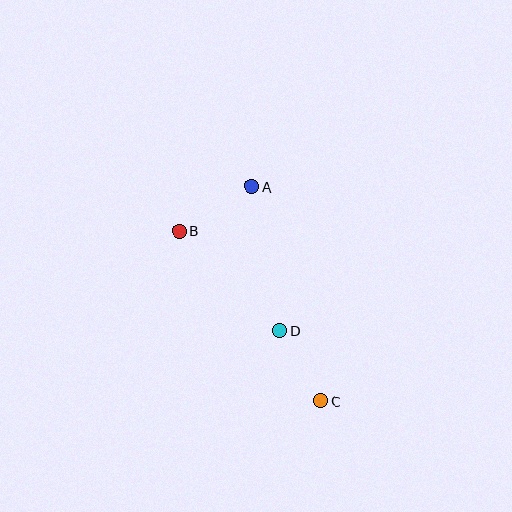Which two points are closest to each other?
Points C and D are closest to each other.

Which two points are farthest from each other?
Points A and C are farthest from each other.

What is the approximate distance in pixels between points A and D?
The distance between A and D is approximately 146 pixels.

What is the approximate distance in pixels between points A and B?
The distance between A and B is approximately 85 pixels.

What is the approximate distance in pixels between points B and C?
The distance between B and C is approximately 221 pixels.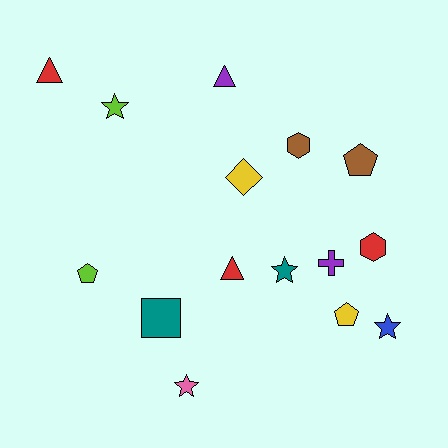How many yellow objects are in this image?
There are 2 yellow objects.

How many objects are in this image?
There are 15 objects.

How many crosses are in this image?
There is 1 cross.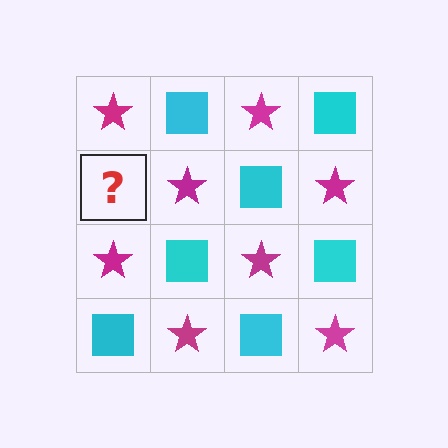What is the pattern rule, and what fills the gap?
The rule is that it alternates magenta star and cyan square in a checkerboard pattern. The gap should be filled with a cyan square.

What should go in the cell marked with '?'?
The missing cell should contain a cyan square.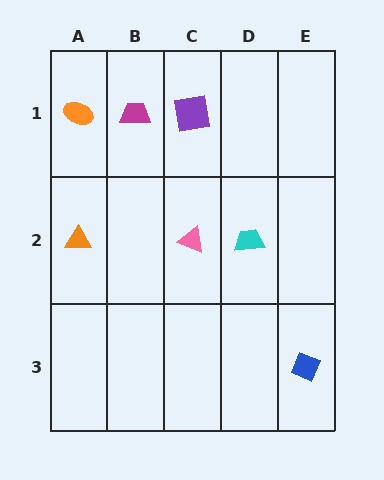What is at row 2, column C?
A pink triangle.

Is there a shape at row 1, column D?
No, that cell is empty.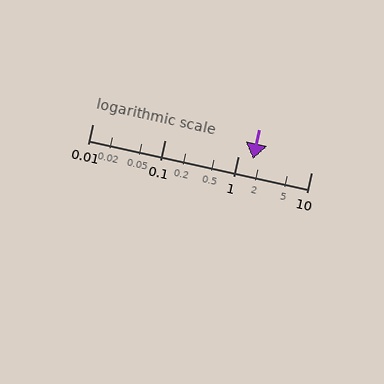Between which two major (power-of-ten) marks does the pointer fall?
The pointer is between 1 and 10.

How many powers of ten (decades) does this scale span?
The scale spans 3 decades, from 0.01 to 10.